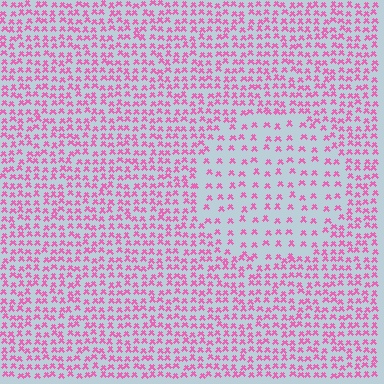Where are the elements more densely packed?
The elements are more densely packed outside the circle boundary.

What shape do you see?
I see a circle.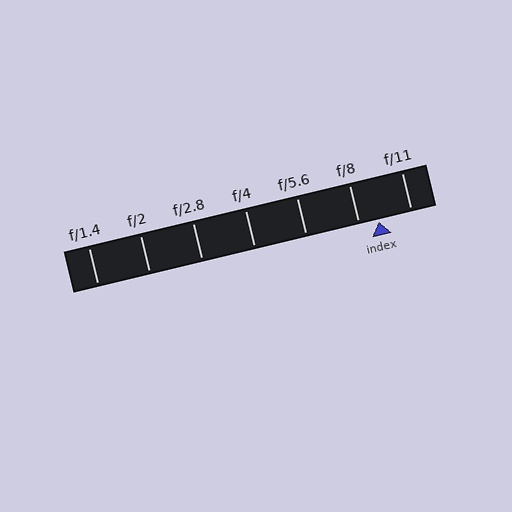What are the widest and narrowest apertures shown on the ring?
The widest aperture shown is f/1.4 and the narrowest is f/11.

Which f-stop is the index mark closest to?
The index mark is closest to f/8.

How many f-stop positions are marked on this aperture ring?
There are 7 f-stop positions marked.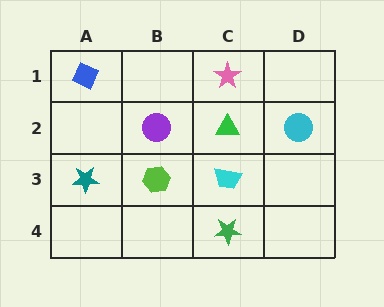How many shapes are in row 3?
3 shapes.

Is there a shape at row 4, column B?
No, that cell is empty.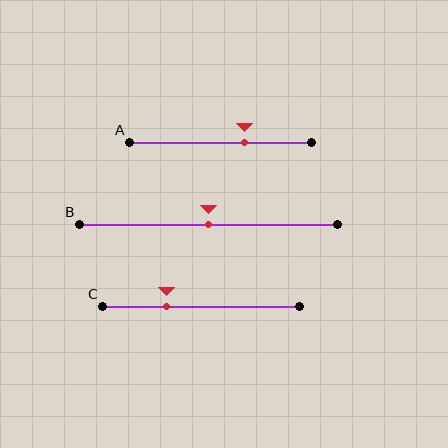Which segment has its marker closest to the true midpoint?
Segment B has its marker closest to the true midpoint.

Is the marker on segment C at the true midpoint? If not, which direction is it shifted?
No, the marker on segment C is shifted to the left by about 17% of the segment length.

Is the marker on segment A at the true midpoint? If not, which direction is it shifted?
No, the marker on segment A is shifted to the right by about 13% of the segment length.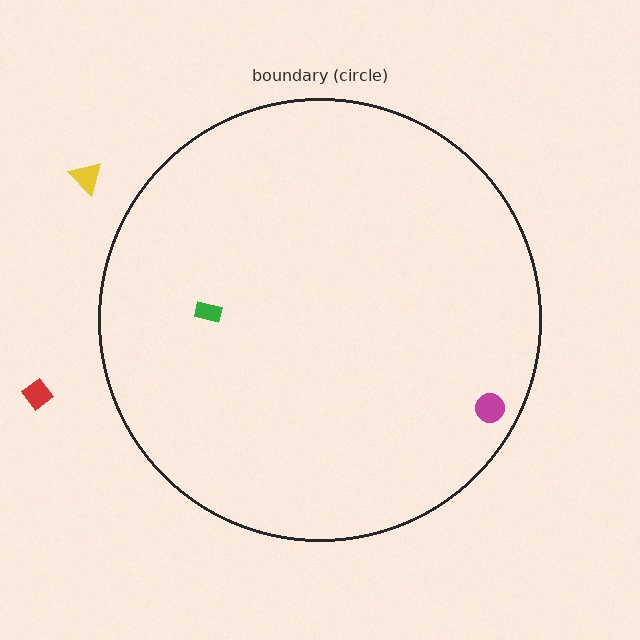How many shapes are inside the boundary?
2 inside, 2 outside.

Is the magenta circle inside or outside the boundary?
Inside.